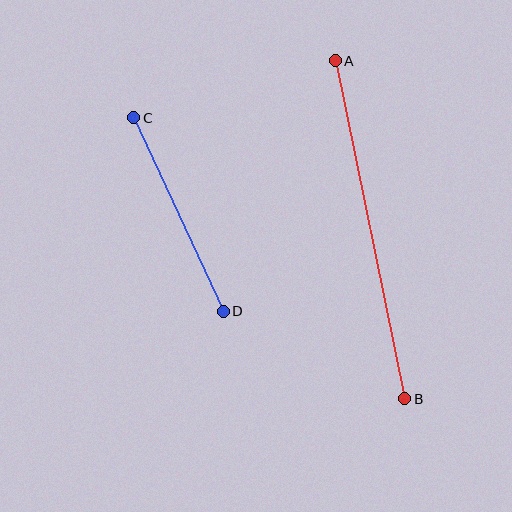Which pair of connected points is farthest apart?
Points A and B are farthest apart.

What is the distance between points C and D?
The distance is approximately 213 pixels.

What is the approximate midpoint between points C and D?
The midpoint is at approximately (179, 214) pixels.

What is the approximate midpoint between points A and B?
The midpoint is at approximately (370, 230) pixels.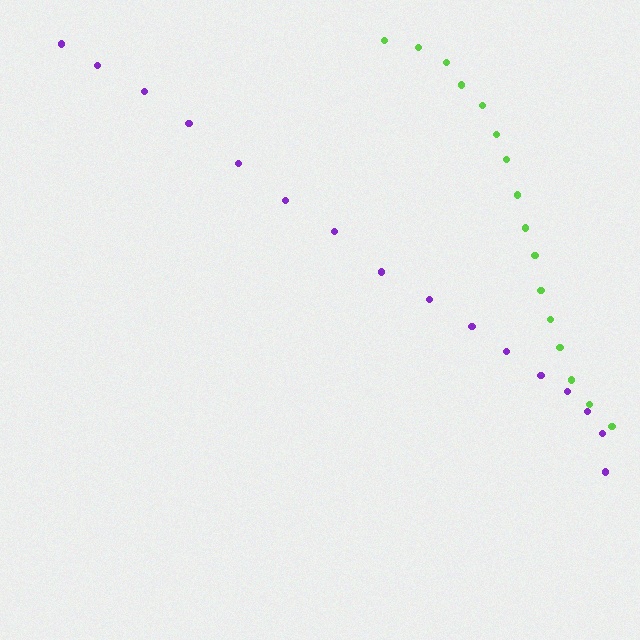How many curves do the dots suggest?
There are 2 distinct paths.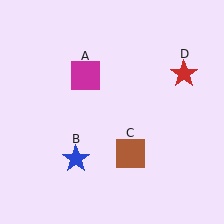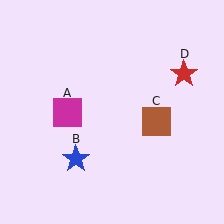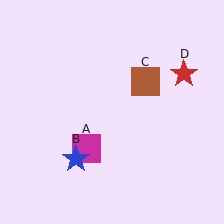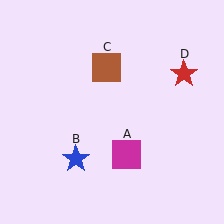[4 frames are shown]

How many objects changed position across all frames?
2 objects changed position: magenta square (object A), brown square (object C).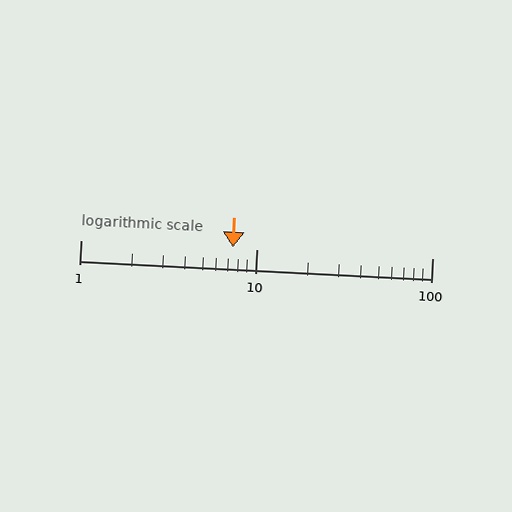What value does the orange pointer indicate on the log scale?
The pointer indicates approximately 7.4.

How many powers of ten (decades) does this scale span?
The scale spans 2 decades, from 1 to 100.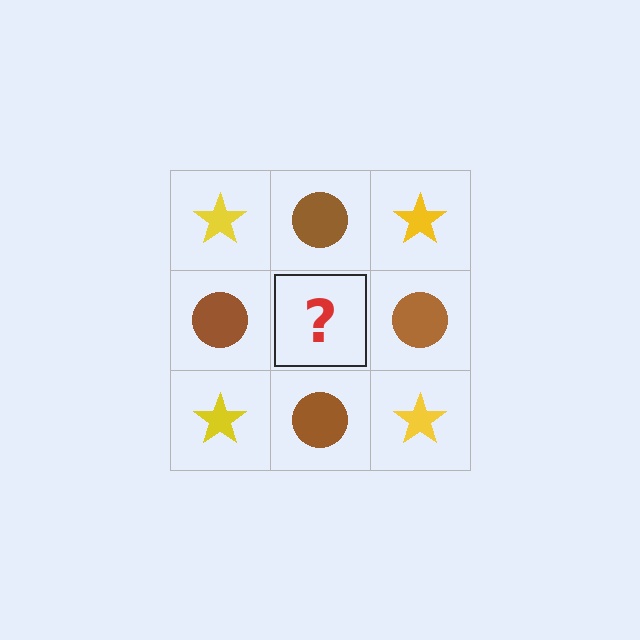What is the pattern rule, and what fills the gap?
The rule is that it alternates yellow star and brown circle in a checkerboard pattern. The gap should be filled with a yellow star.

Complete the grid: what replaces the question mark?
The question mark should be replaced with a yellow star.